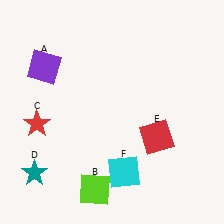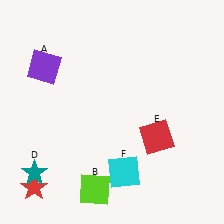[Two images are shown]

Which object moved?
The red star (C) moved down.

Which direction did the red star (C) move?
The red star (C) moved down.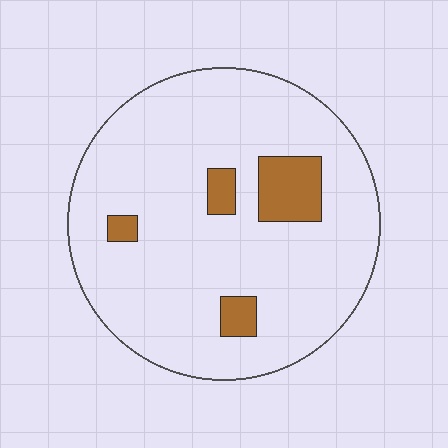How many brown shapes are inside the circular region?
4.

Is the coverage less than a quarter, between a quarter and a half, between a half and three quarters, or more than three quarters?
Less than a quarter.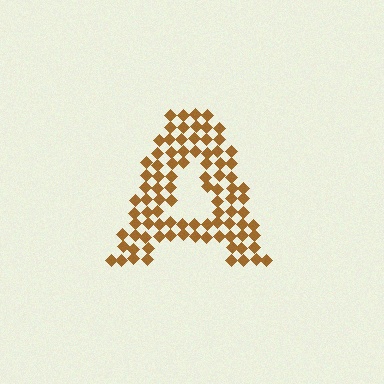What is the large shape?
The large shape is the letter A.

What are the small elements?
The small elements are diamonds.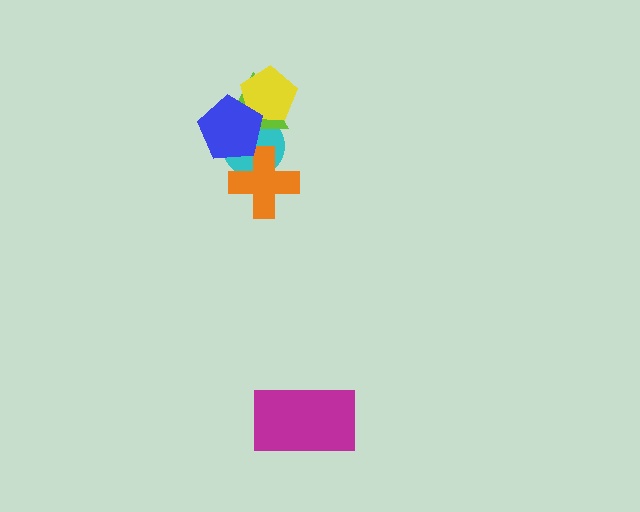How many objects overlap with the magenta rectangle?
0 objects overlap with the magenta rectangle.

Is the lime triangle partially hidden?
Yes, it is partially covered by another shape.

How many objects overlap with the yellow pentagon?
3 objects overlap with the yellow pentagon.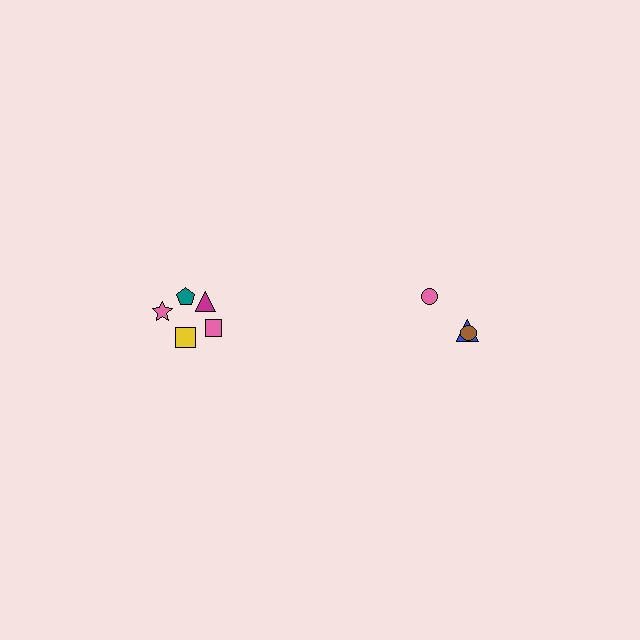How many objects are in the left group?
There are 5 objects.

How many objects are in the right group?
There are 3 objects.